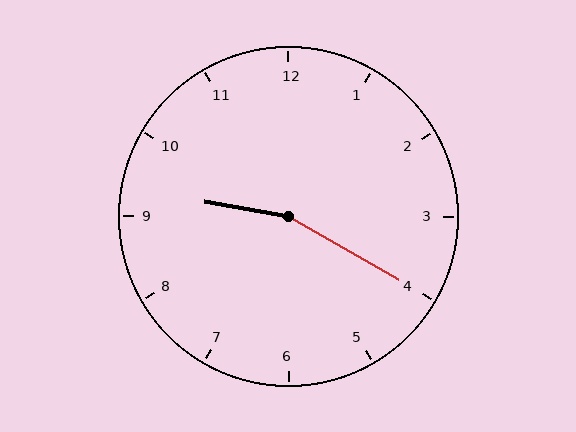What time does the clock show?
9:20.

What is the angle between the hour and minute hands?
Approximately 160 degrees.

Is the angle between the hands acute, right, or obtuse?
It is obtuse.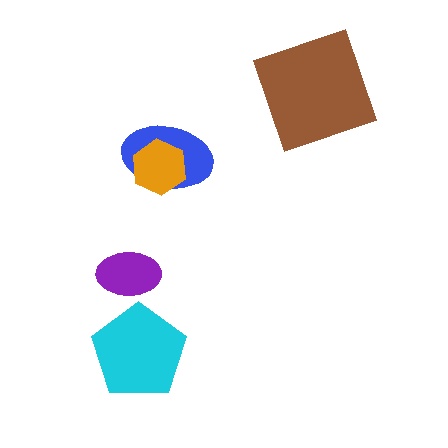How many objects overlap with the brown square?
0 objects overlap with the brown square.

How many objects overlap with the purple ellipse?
0 objects overlap with the purple ellipse.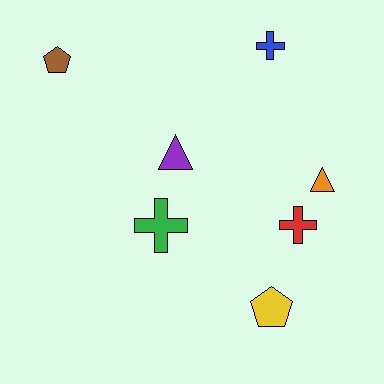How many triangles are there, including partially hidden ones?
There are 2 triangles.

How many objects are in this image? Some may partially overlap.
There are 7 objects.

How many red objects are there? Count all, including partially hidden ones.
There is 1 red object.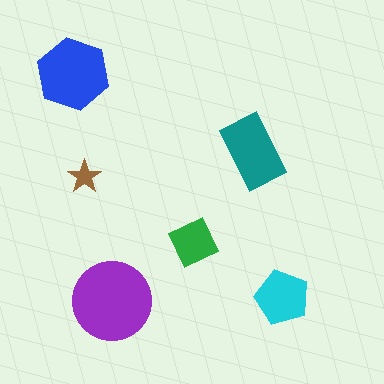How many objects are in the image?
There are 6 objects in the image.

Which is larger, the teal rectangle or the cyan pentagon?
The teal rectangle.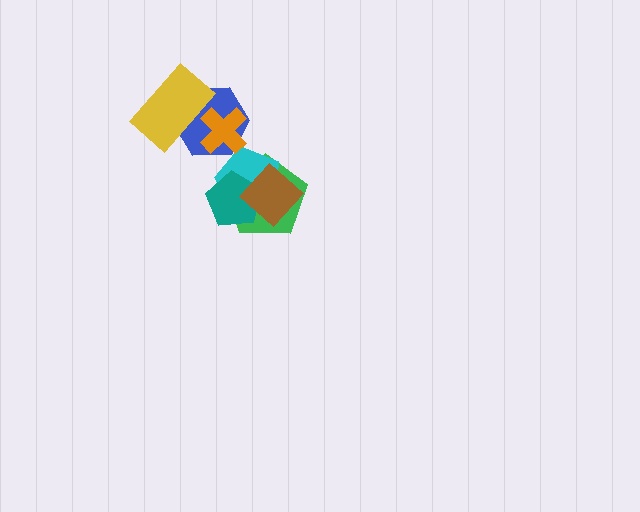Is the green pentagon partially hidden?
Yes, it is partially covered by another shape.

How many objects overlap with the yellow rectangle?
2 objects overlap with the yellow rectangle.